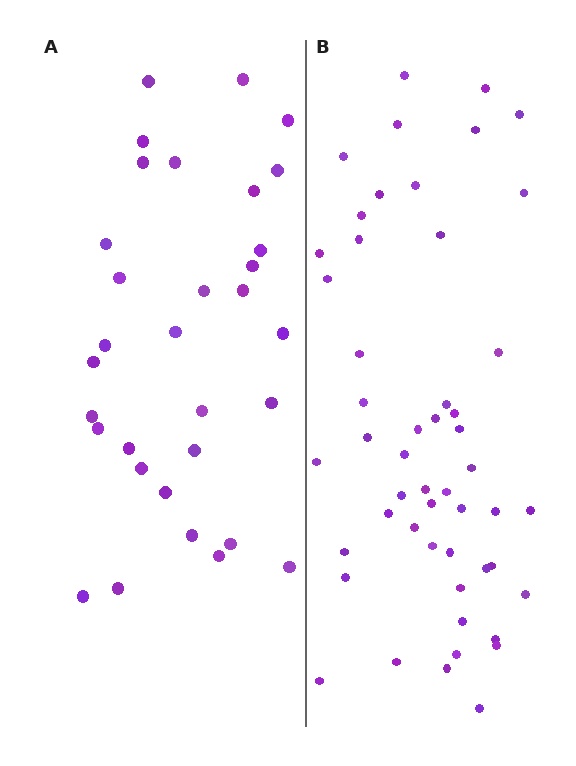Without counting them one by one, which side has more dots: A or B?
Region B (the right region) has more dots.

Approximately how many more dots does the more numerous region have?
Region B has approximately 20 more dots than region A.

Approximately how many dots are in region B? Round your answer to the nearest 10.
About 50 dots. (The exact count is 51, which rounds to 50.)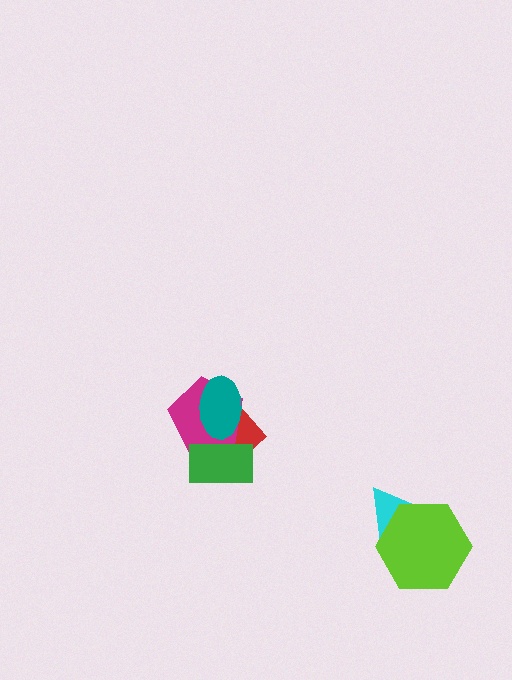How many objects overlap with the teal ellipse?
3 objects overlap with the teal ellipse.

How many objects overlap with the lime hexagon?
1 object overlaps with the lime hexagon.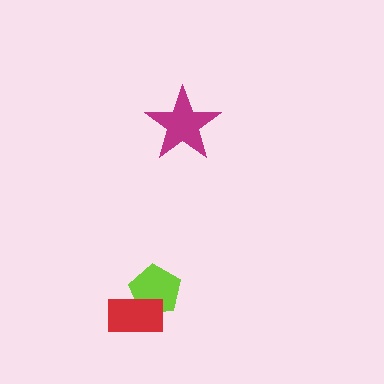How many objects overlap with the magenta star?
0 objects overlap with the magenta star.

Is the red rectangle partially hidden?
No, no other shape covers it.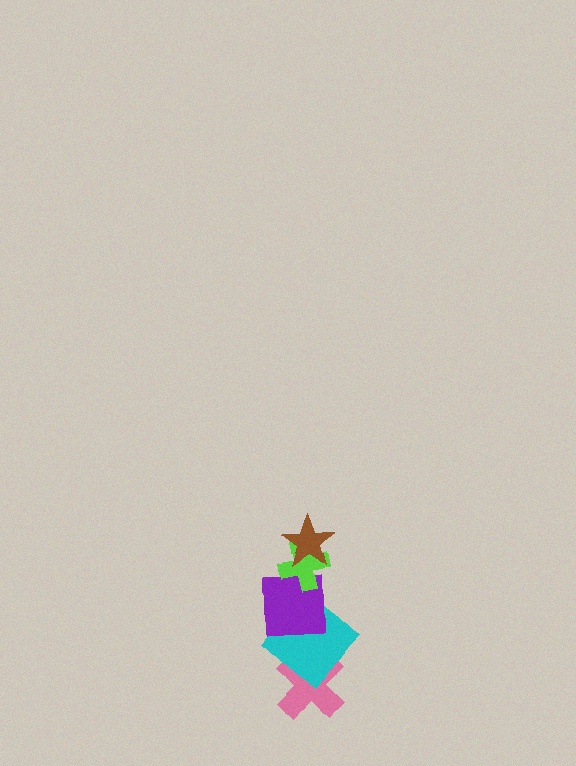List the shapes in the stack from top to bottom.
From top to bottom: the brown star, the lime cross, the purple square, the cyan diamond, the pink cross.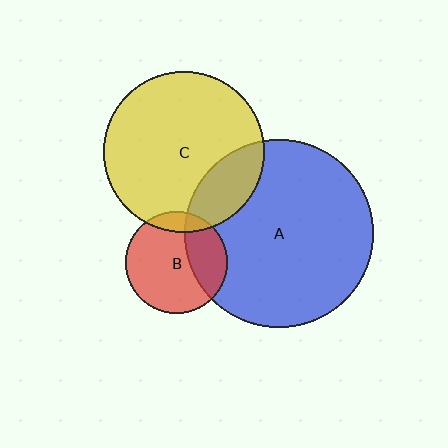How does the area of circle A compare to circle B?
Approximately 3.4 times.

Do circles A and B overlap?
Yes.